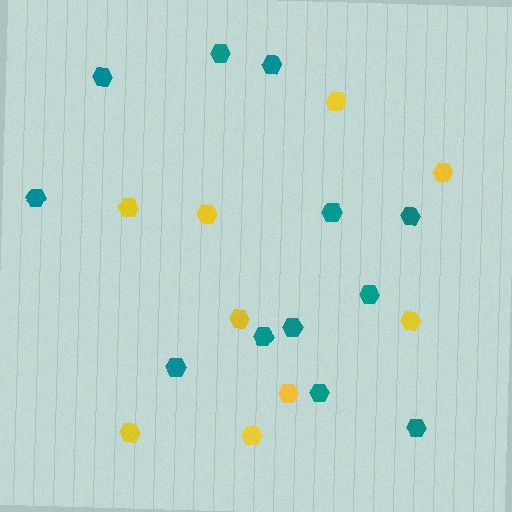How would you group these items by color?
There are 2 groups: one group of yellow hexagons (9) and one group of teal hexagons (12).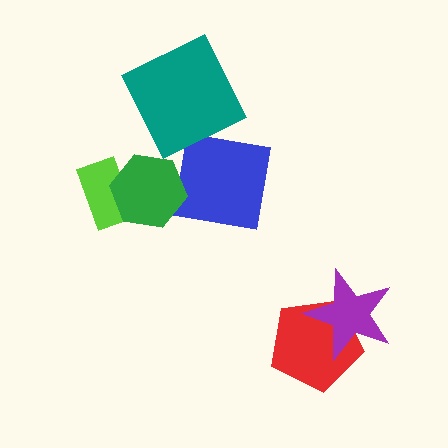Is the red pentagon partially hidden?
Yes, it is partially covered by another shape.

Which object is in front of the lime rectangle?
The green hexagon is in front of the lime rectangle.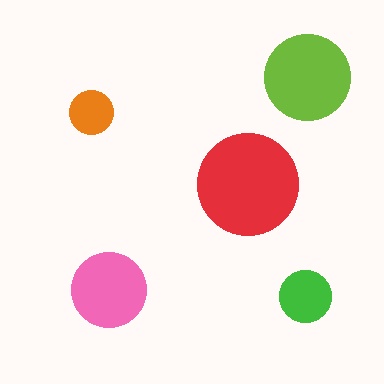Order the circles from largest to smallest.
the red one, the lime one, the pink one, the green one, the orange one.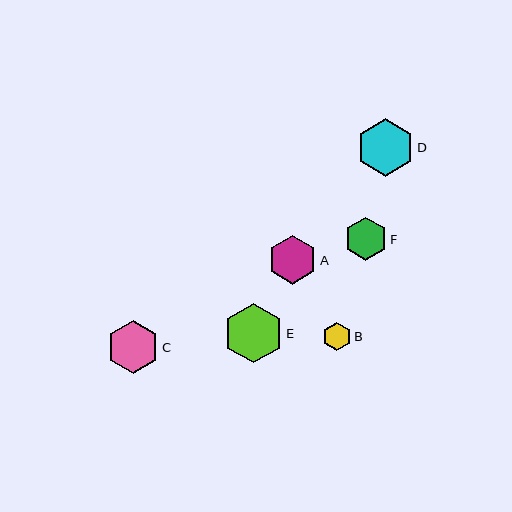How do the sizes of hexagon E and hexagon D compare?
Hexagon E and hexagon D are approximately the same size.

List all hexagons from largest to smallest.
From largest to smallest: E, D, C, A, F, B.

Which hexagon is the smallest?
Hexagon B is the smallest with a size of approximately 29 pixels.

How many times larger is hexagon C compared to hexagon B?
Hexagon C is approximately 1.8 times the size of hexagon B.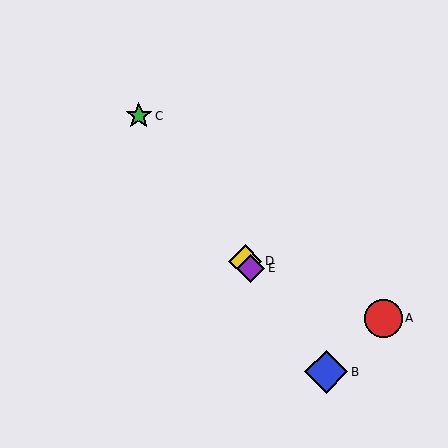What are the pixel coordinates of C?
Object C is at (139, 116).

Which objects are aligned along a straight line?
Objects B, C, D, E are aligned along a straight line.